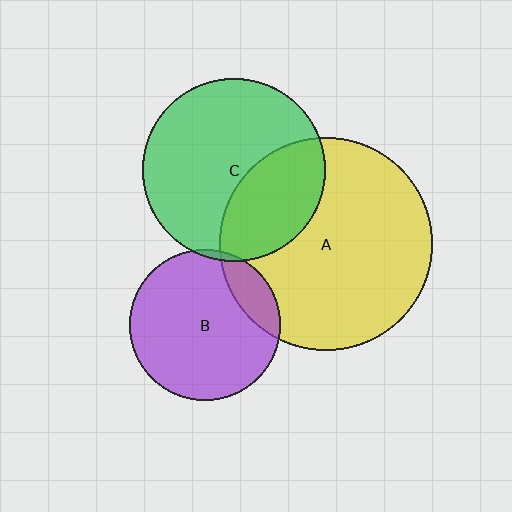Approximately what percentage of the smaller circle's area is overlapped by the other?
Approximately 5%.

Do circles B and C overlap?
Yes.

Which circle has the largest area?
Circle A (yellow).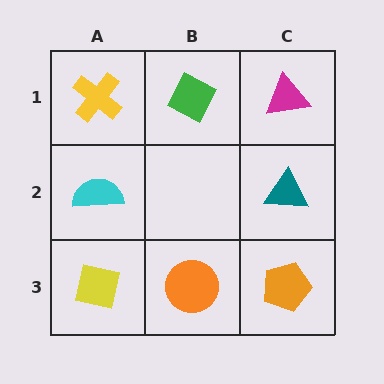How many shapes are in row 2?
2 shapes.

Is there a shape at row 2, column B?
No, that cell is empty.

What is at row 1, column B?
A green diamond.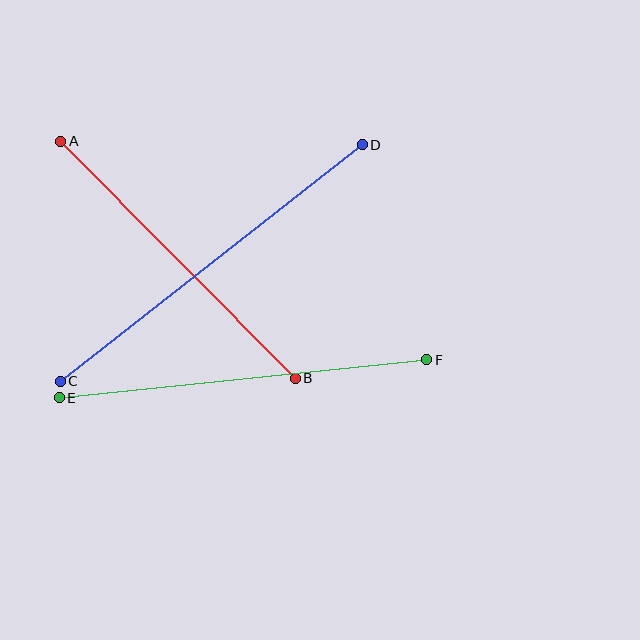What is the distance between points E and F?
The distance is approximately 369 pixels.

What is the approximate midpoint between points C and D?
The midpoint is at approximately (211, 263) pixels.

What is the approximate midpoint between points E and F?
The midpoint is at approximately (243, 379) pixels.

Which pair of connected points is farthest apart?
Points C and D are farthest apart.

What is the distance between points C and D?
The distance is approximately 383 pixels.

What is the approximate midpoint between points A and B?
The midpoint is at approximately (178, 260) pixels.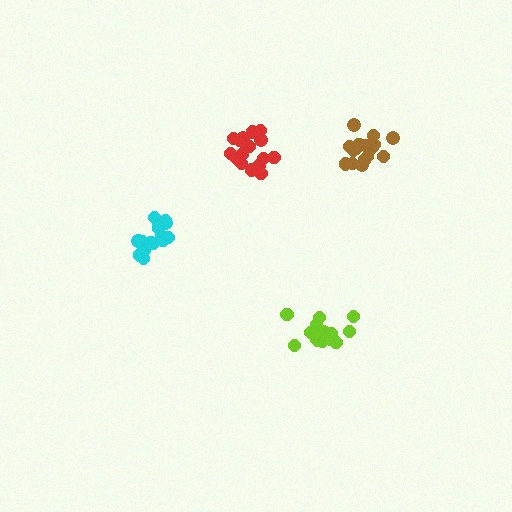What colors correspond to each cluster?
The clusters are colored: lime, red, brown, cyan.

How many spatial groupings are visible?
There are 4 spatial groupings.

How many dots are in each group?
Group 1: 17 dots, Group 2: 17 dots, Group 3: 16 dots, Group 4: 16 dots (66 total).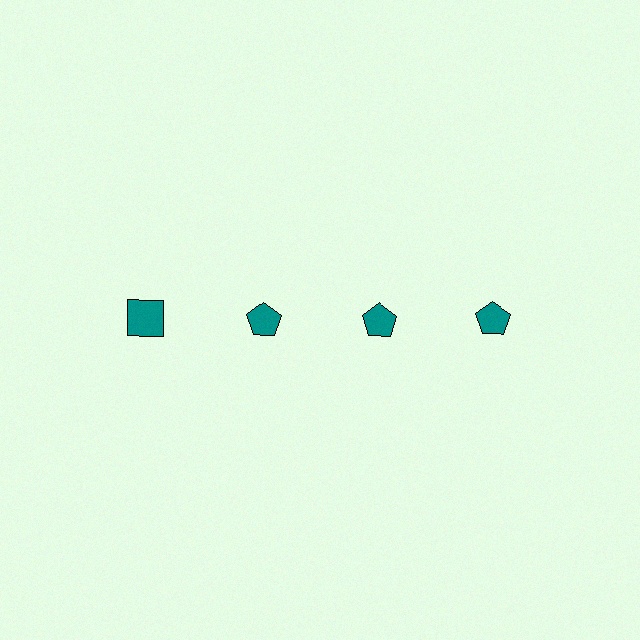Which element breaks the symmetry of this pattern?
The teal square in the top row, leftmost column breaks the symmetry. All other shapes are teal pentagons.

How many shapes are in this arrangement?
There are 4 shapes arranged in a grid pattern.